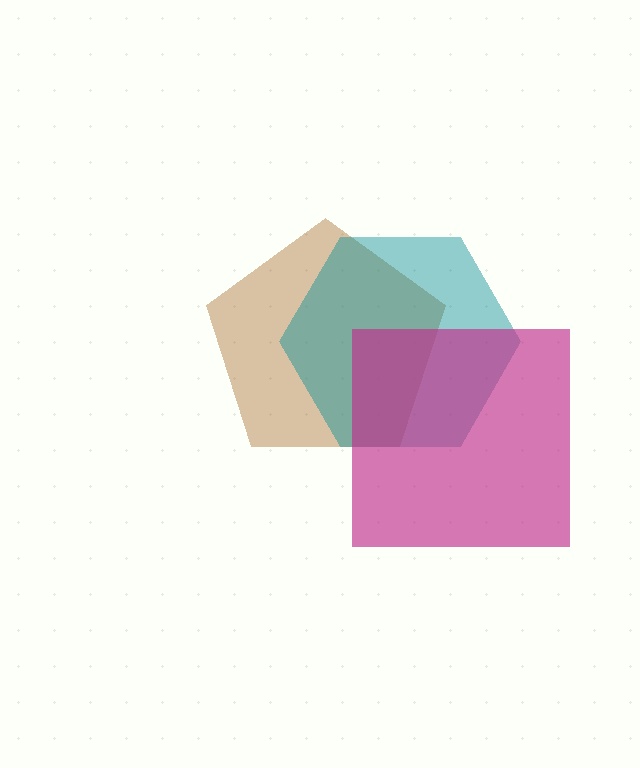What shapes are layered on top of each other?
The layered shapes are: a brown pentagon, a teal hexagon, a magenta square.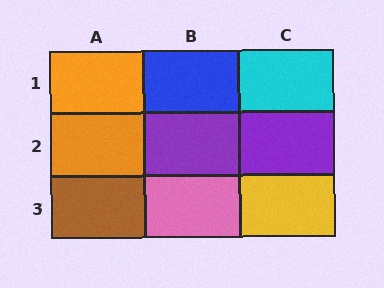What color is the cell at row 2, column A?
Orange.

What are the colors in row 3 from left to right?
Brown, pink, yellow.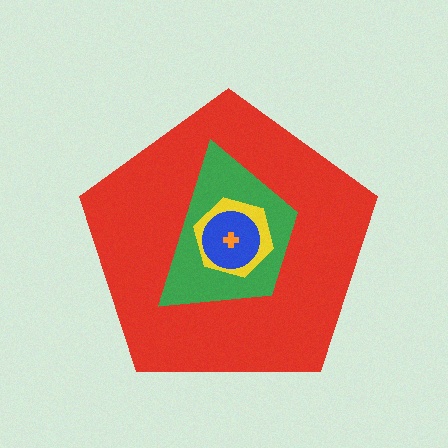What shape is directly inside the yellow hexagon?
The blue circle.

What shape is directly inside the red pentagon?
The green trapezoid.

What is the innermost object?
The orange cross.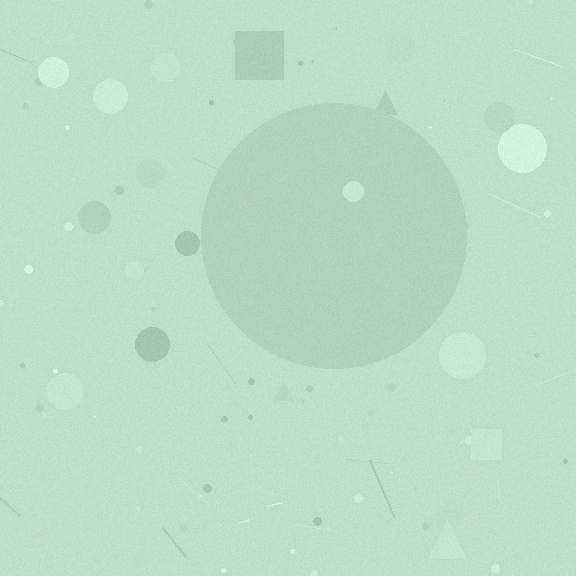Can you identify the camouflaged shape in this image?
The camouflaged shape is a circle.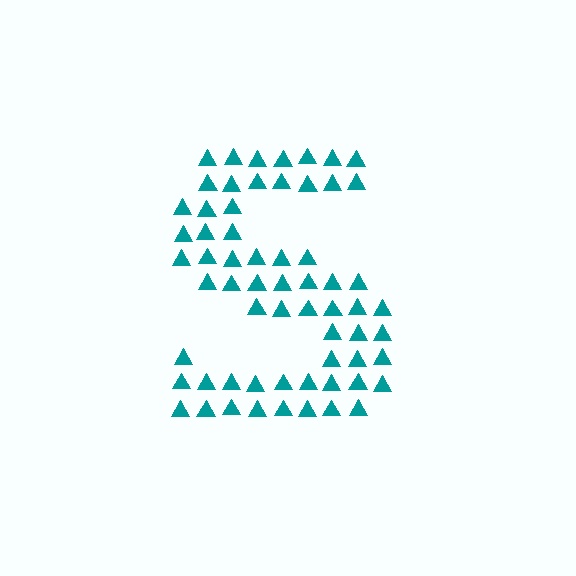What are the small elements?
The small elements are triangles.